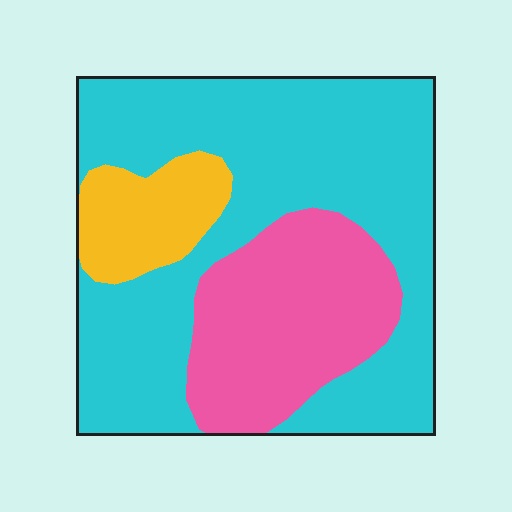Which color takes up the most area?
Cyan, at roughly 60%.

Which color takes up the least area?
Yellow, at roughly 10%.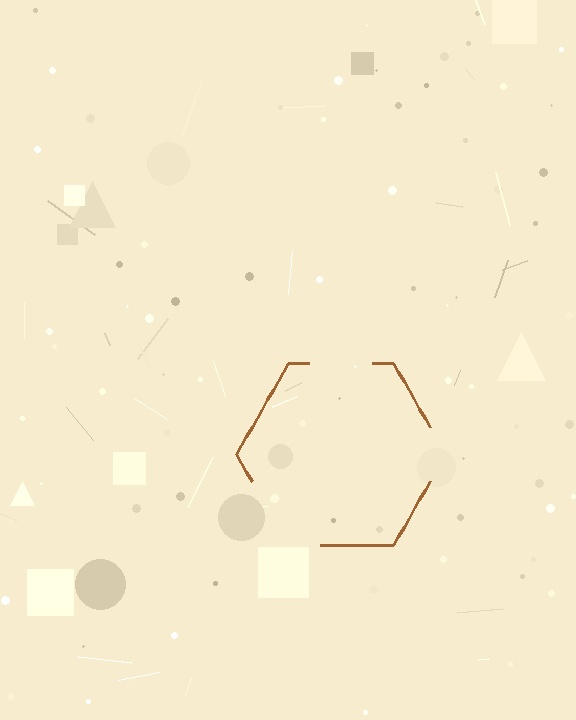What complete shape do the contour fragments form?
The contour fragments form a hexagon.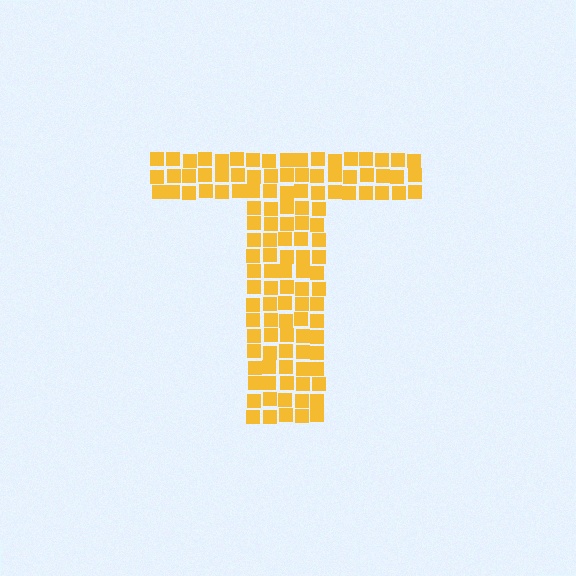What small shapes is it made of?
It is made of small squares.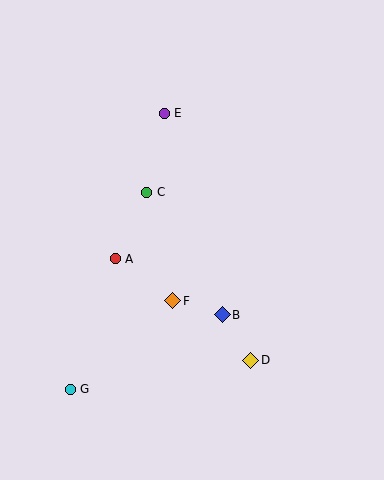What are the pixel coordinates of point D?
Point D is at (251, 360).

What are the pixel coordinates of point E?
Point E is at (164, 113).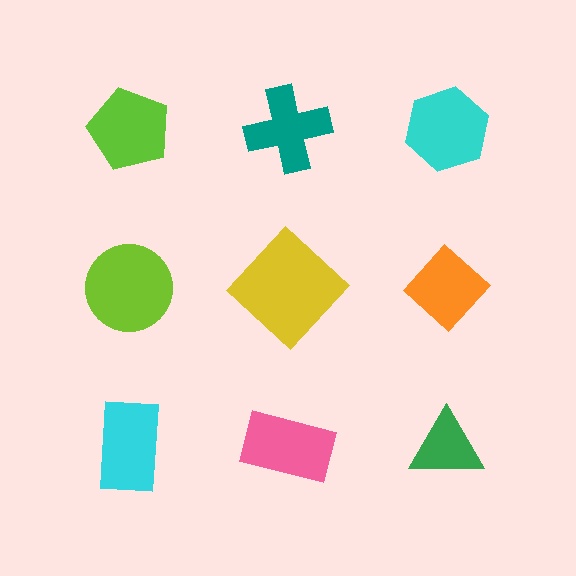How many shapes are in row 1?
3 shapes.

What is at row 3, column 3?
A green triangle.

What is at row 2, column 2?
A yellow diamond.